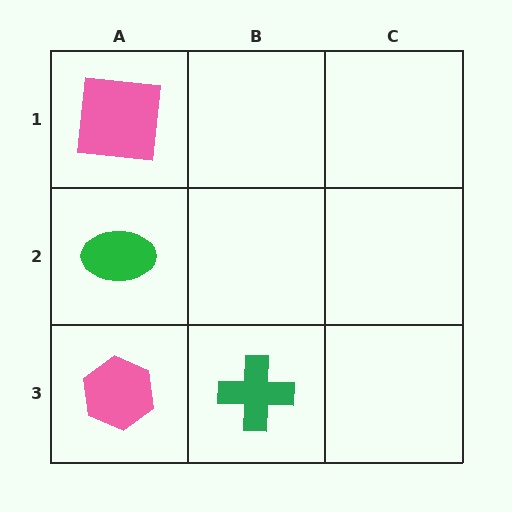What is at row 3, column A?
A pink hexagon.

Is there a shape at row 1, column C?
No, that cell is empty.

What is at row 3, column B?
A green cross.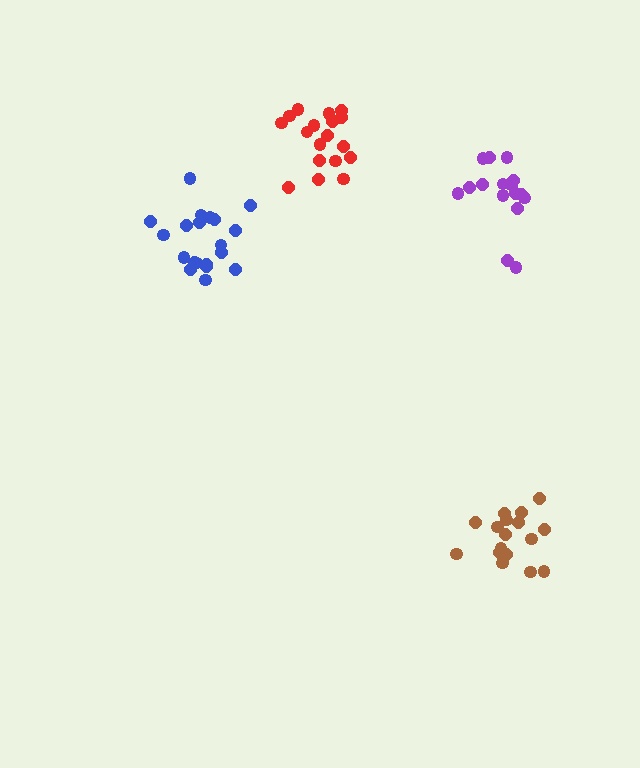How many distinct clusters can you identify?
There are 4 distinct clusters.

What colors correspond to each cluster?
The clusters are colored: blue, purple, brown, red.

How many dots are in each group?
Group 1: 20 dots, Group 2: 16 dots, Group 3: 17 dots, Group 4: 18 dots (71 total).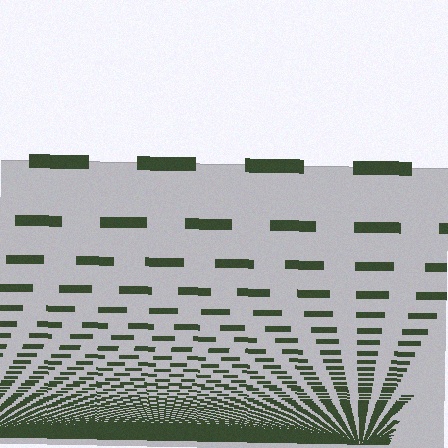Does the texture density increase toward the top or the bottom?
Density increases toward the bottom.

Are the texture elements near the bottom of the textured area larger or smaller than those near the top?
Smaller. The gradient is inverted — elements near the bottom are smaller and denser.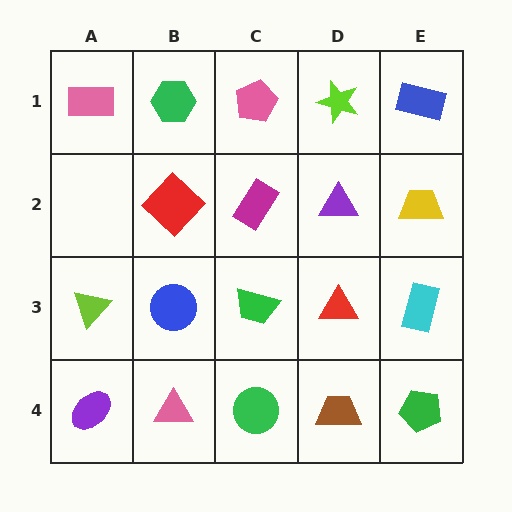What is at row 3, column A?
A lime triangle.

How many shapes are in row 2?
4 shapes.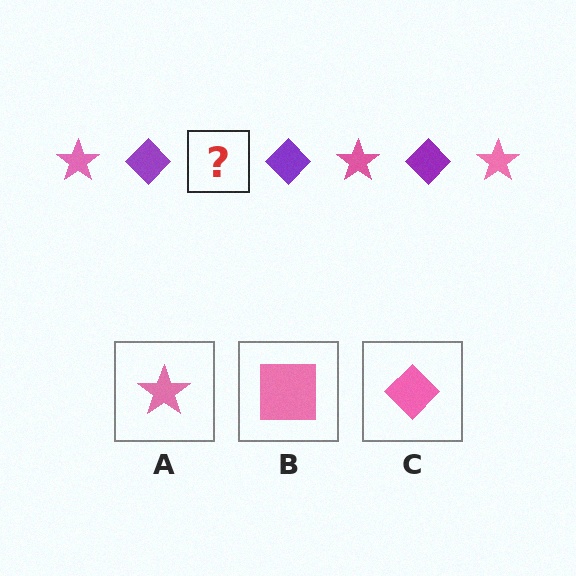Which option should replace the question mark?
Option A.